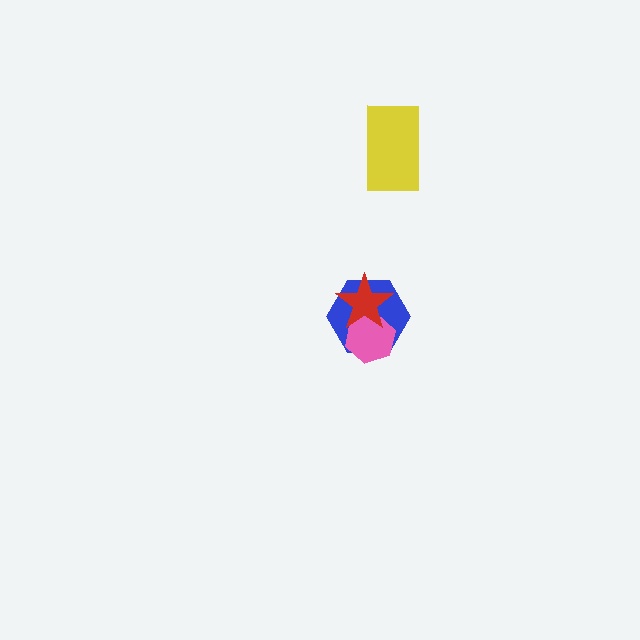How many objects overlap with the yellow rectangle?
0 objects overlap with the yellow rectangle.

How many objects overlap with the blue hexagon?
2 objects overlap with the blue hexagon.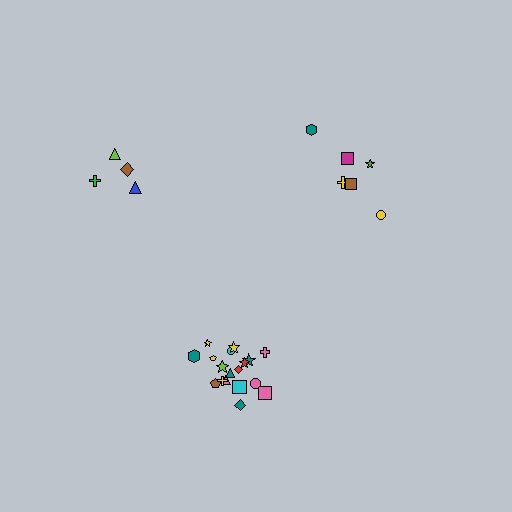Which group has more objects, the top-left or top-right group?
The top-right group.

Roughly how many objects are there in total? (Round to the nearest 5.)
Roughly 30 objects in total.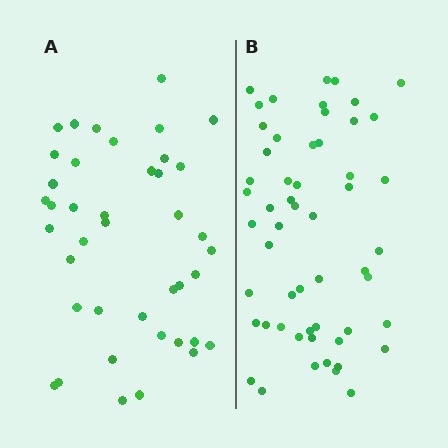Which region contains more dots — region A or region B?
Region B (the right region) has more dots.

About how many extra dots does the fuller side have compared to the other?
Region B has approximately 15 more dots than region A.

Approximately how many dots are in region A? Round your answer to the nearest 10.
About 40 dots. (The exact count is 41, which rounds to 40.)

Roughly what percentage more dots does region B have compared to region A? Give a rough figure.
About 35% more.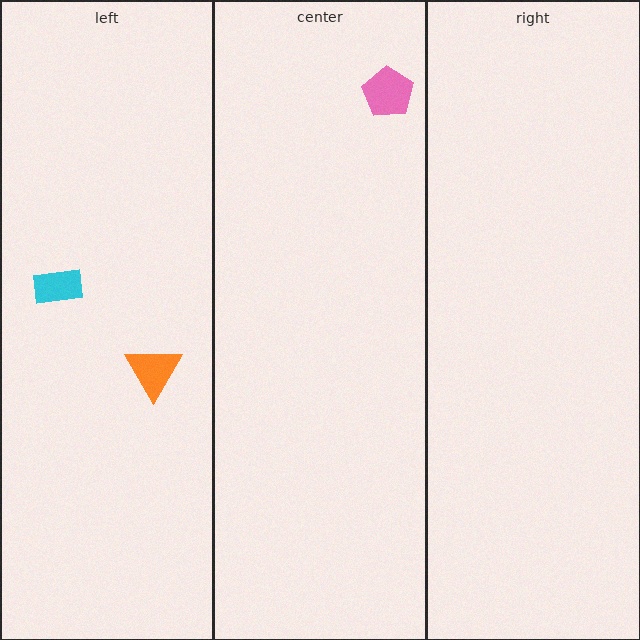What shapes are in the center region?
The pink pentagon.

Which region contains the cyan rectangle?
The left region.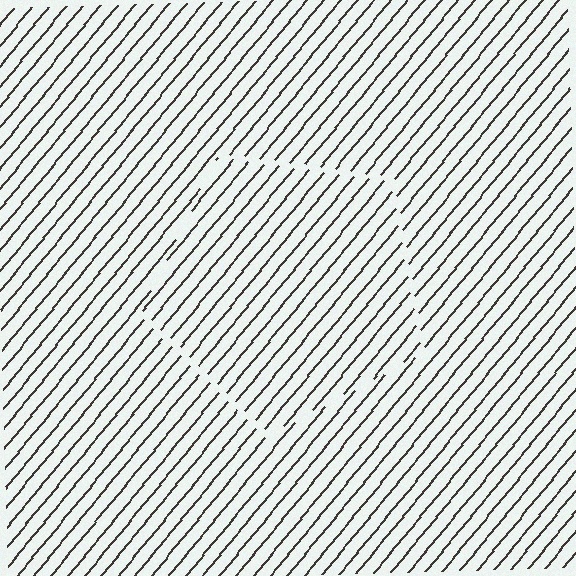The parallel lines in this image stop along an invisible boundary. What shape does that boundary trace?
An illusory pentagon. The interior of the shape contains the same grating, shifted by half a period — the contour is defined by the phase discontinuity where line-ends from the inner and outer gratings abut.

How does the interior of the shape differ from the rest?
The interior of the shape contains the same grating, shifted by half a period — the contour is defined by the phase discontinuity where line-ends from the inner and outer gratings abut.